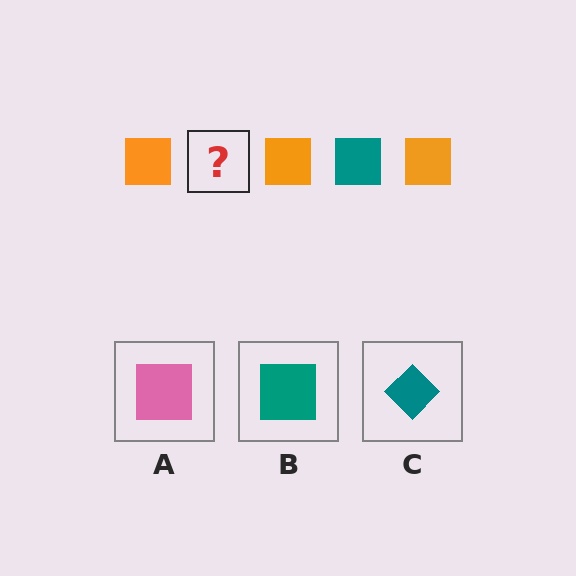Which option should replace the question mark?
Option B.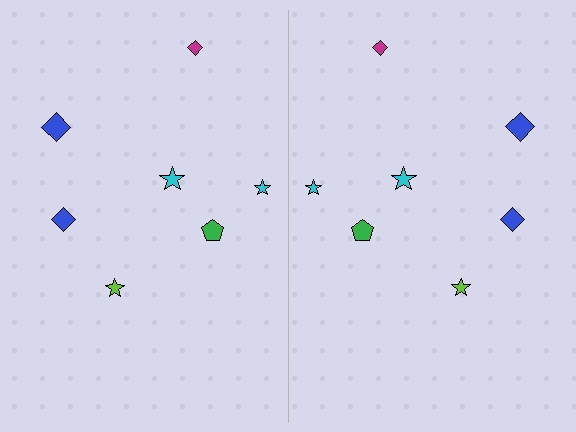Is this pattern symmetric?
Yes, this pattern has bilateral (reflection) symmetry.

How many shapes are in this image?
There are 14 shapes in this image.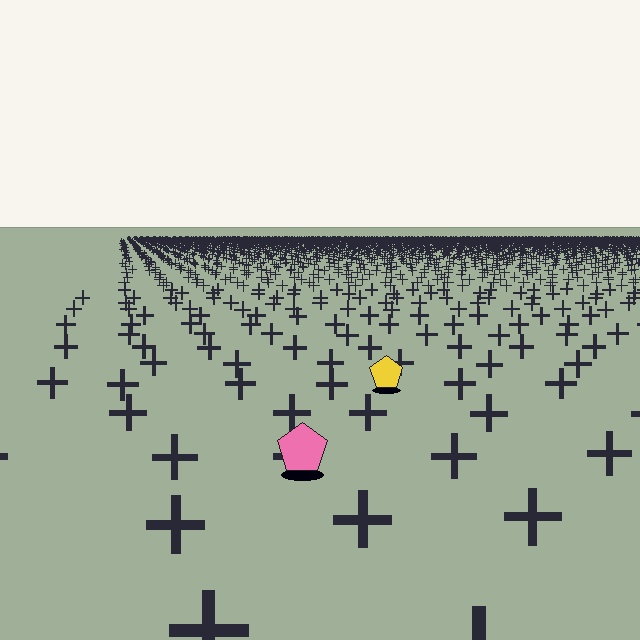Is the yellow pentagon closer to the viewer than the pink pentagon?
No. The pink pentagon is closer — you can tell from the texture gradient: the ground texture is coarser near it.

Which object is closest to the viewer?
The pink pentagon is closest. The texture marks near it are larger and more spread out.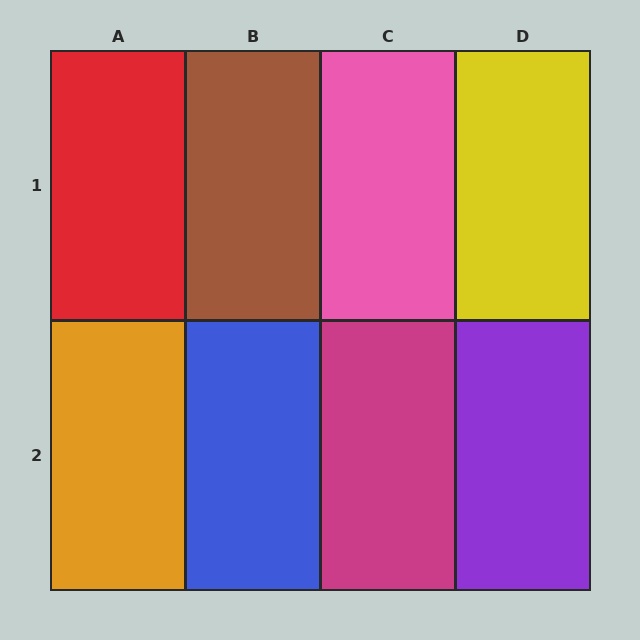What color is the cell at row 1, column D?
Yellow.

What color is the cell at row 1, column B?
Brown.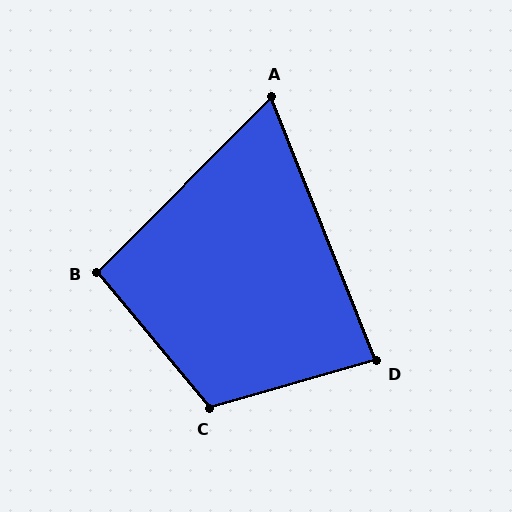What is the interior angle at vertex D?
Approximately 84 degrees (acute).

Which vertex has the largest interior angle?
C, at approximately 113 degrees.